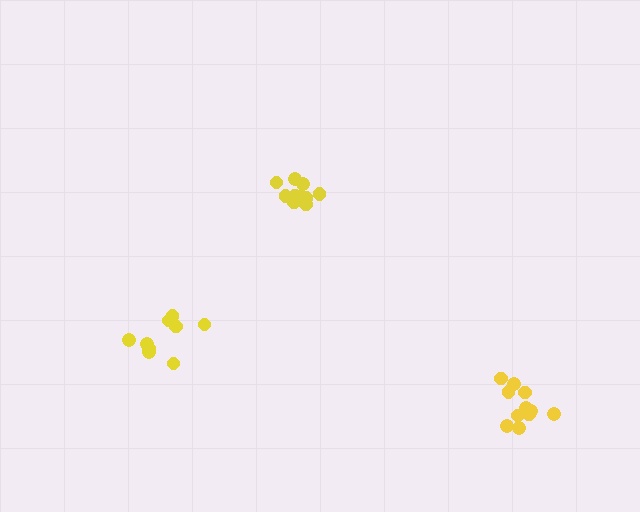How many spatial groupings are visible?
There are 3 spatial groupings.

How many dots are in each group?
Group 1: 11 dots, Group 2: 9 dots, Group 3: 10 dots (30 total).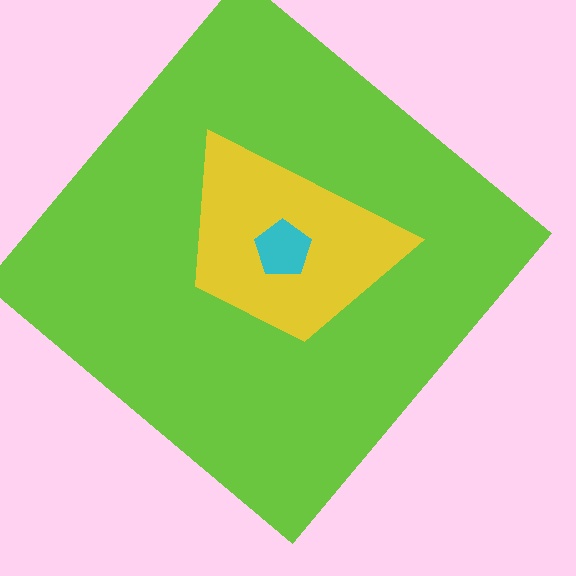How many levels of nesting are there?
3.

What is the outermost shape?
The lime diamond.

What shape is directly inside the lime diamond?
The yellow trapezoid.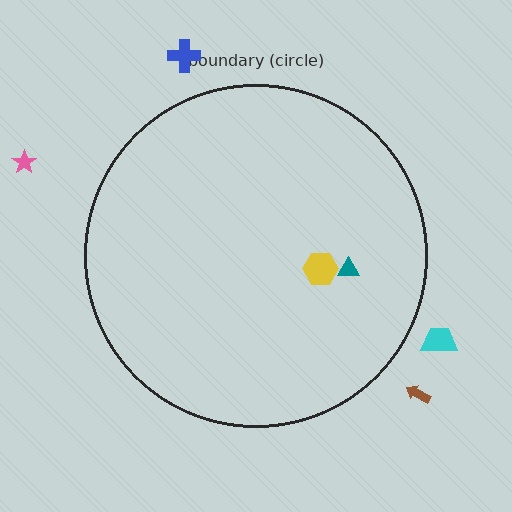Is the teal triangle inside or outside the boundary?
Inside.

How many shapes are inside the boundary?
2 inside, 4 outside.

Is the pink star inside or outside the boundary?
Outside.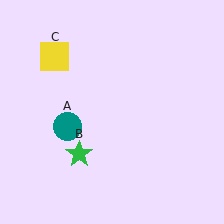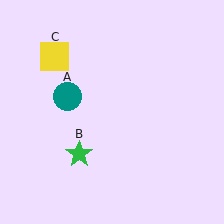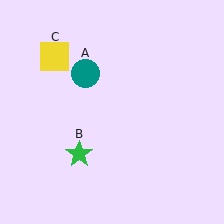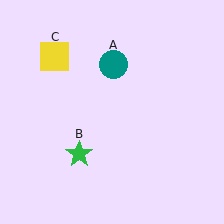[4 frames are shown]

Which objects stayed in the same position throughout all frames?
Green star (object B) and yellow square (object C) remained stationary.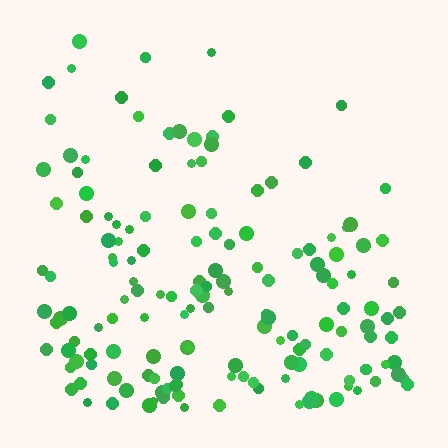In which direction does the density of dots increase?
From top to bottom, with the bottom side densest.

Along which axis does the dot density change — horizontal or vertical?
Vertical.